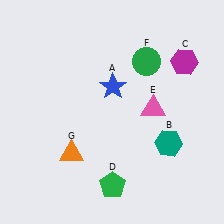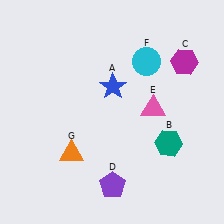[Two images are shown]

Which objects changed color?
D changed from green to purple. F changed from green to cyan.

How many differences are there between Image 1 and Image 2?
There are 2 differences between the two images.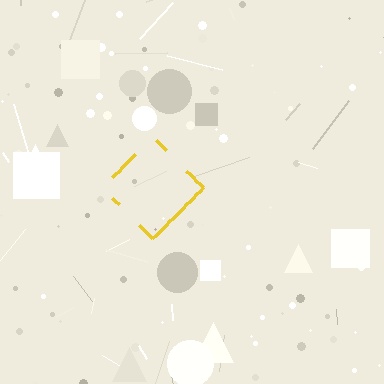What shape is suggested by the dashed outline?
The dashed outline suggests a diamond.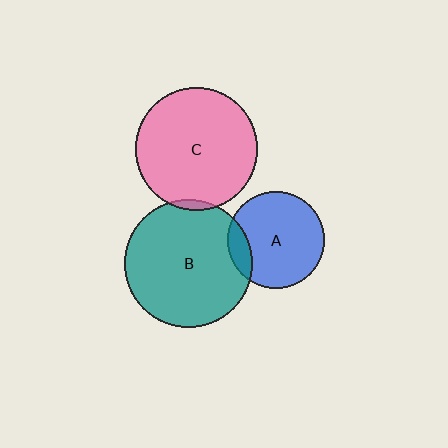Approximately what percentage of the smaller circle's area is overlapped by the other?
Approximately 5%.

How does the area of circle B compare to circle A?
Approximately 1.8 times.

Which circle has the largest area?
Circle B (teal).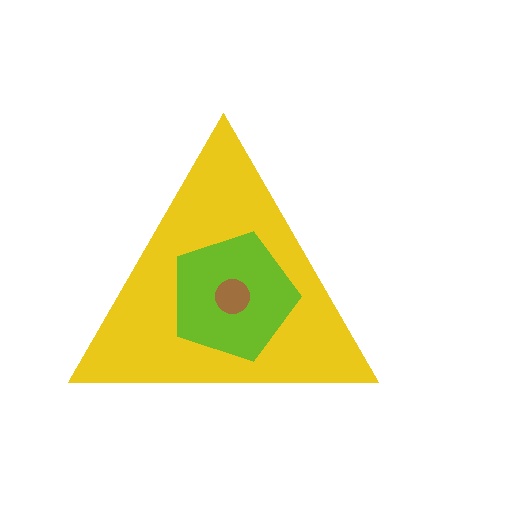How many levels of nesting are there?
3.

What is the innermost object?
The brown circle.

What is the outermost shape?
The yellow triangle.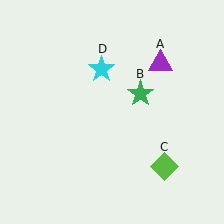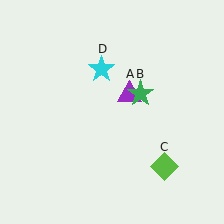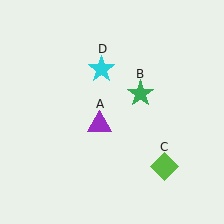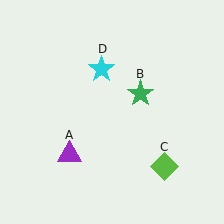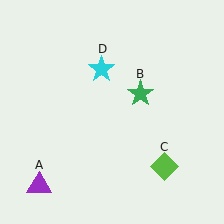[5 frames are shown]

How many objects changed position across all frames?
1 object changed position: purple triangle (object A).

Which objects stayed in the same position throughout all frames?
Green star (object B) and lime diamond (object C) and cyan star (object D) remained stationary.